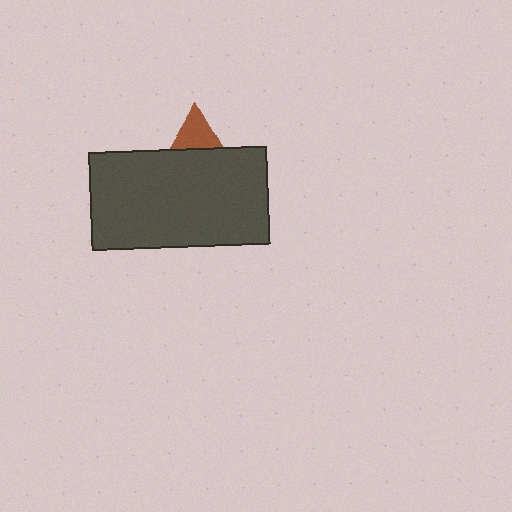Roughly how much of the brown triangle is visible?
A small part of it is visible (roughly 33%).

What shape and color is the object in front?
The object in front is a dark gray rectangle.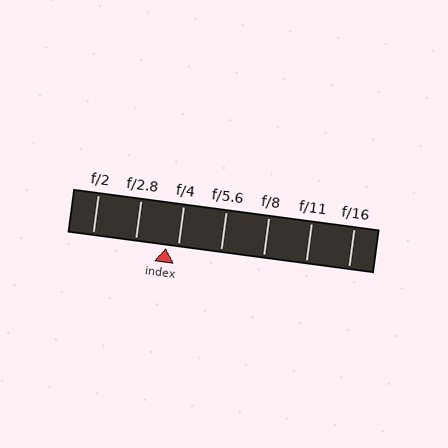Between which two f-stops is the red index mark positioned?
The index mark is between f/2.8 and f/4.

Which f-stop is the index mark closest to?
The index mark is closest to f/4.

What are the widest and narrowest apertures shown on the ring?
The widest aperture shown is f/2 and the narrowest is f/16.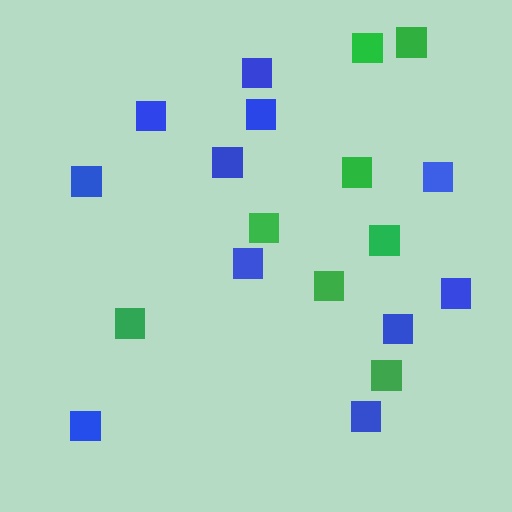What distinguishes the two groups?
There are 2 groups: one group of blue squares (11) and one group of green squares (8).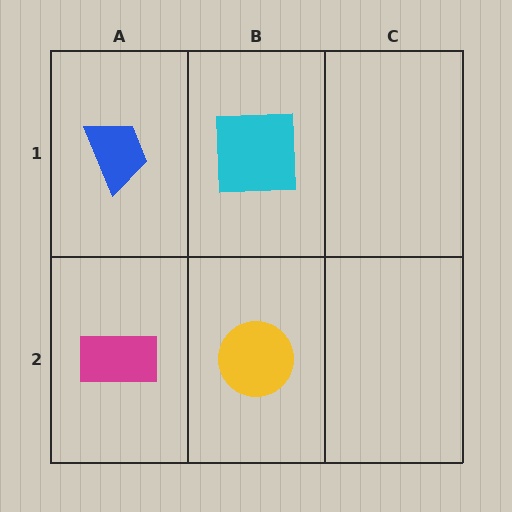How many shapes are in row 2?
2 shapes.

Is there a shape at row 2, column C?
No, that cell is empty.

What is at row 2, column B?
A yellow circle.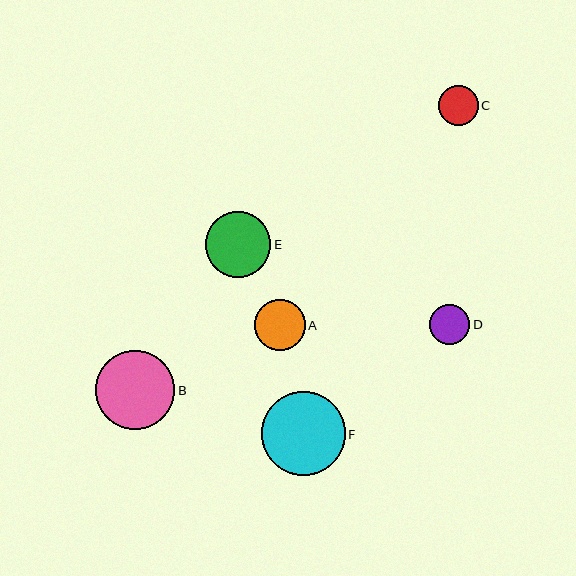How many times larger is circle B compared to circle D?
Circle B is approximately 2.0 times the size of circle D.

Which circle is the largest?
Circle F is the largest with a size of approximately 84 pixels.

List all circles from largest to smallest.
From largest to smallest: F, B, E, A, D, C.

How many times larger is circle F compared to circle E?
Circle F is approximately 1.3 times the size of circle E.